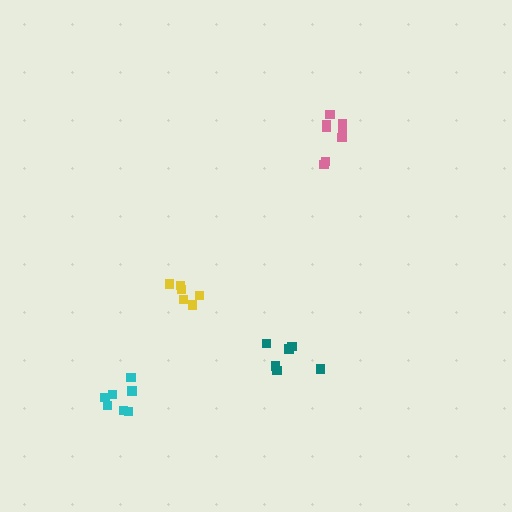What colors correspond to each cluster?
The clusters are colored: yellow, cyan, pink, teal.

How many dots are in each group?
Group 1: 6 dots, Group 2: 7 dots, Group 3: 8 dots, Group 4: 6 dots (27 total).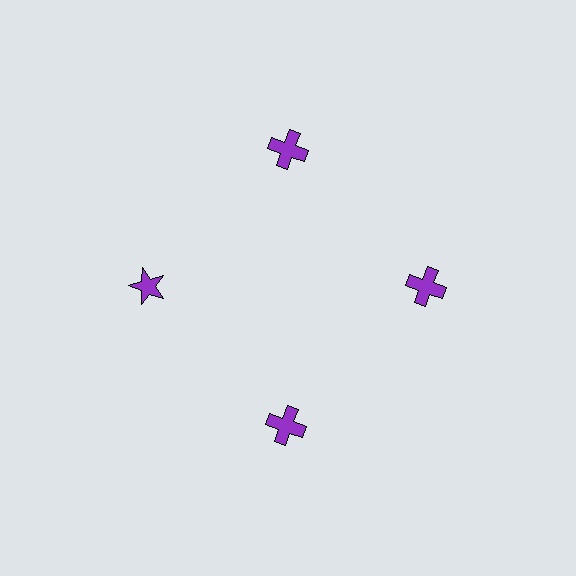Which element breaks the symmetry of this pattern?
The purple star at roughly the 9 o'clock position breaks the symmetry. All other shapes are purple crosses.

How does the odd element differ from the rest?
It has a different shape: star instead of cross.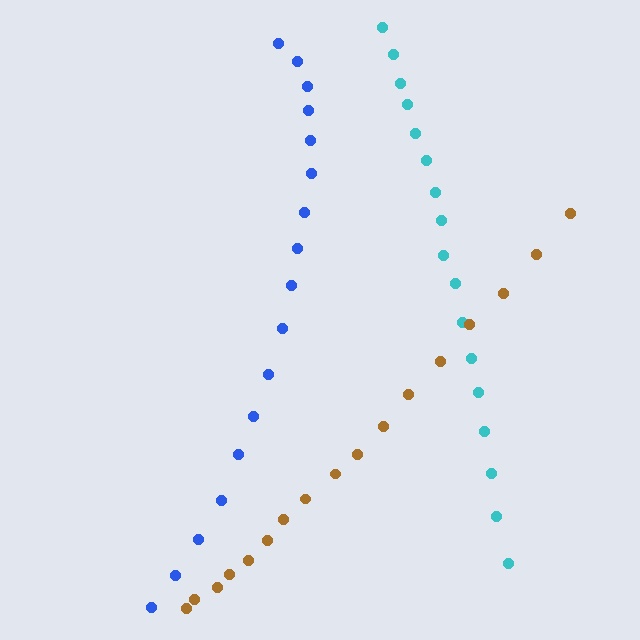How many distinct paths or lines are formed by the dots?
There are 3 distinct paths.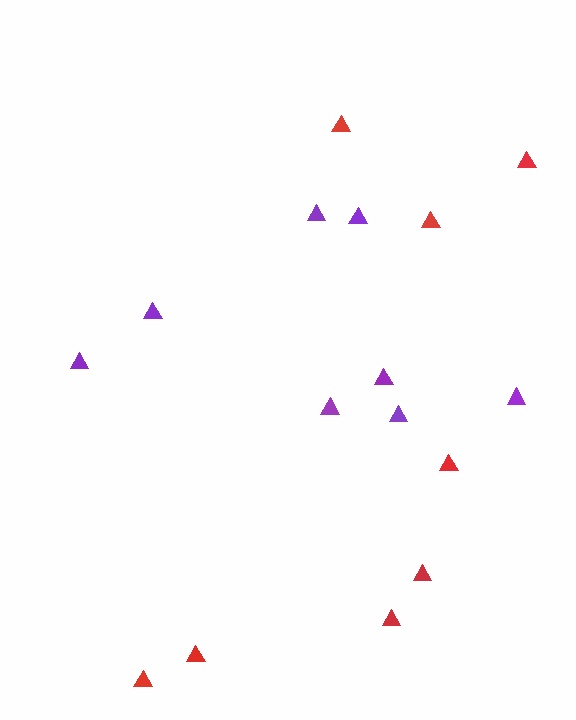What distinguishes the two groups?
There are 2 groups: one group of red triangles (8) and one group of purple triangles (8).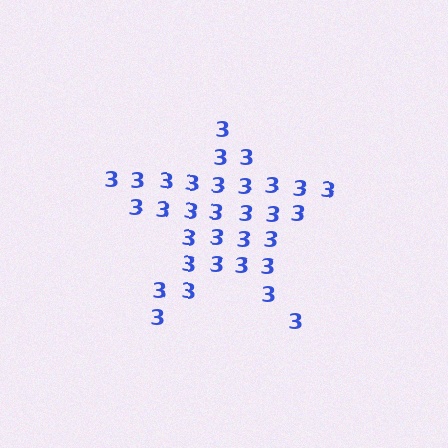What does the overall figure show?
The overall figure shows a star.